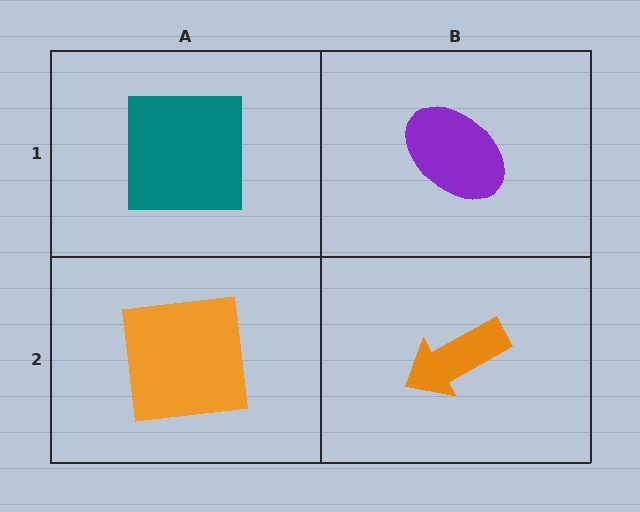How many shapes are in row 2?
2 shapes.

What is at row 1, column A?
A teal square.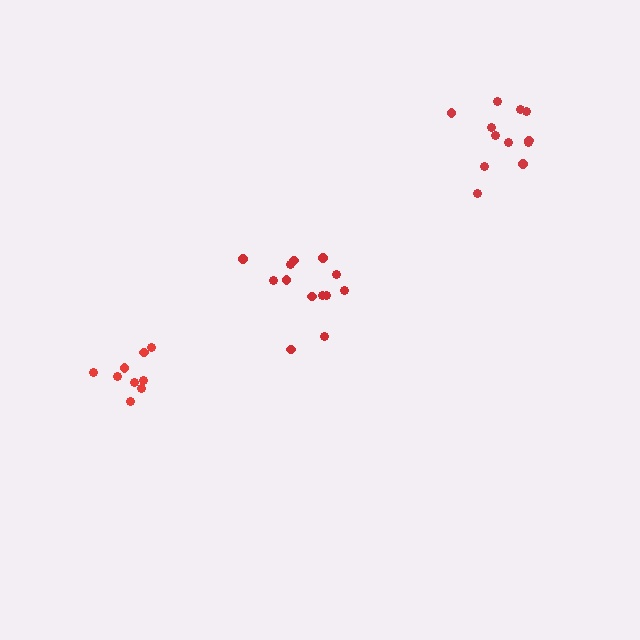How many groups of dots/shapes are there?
There are 3 groups.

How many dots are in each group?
Group 1: 13 dots, Group 2: 12 dots, Group 3: 9 dots (34 total).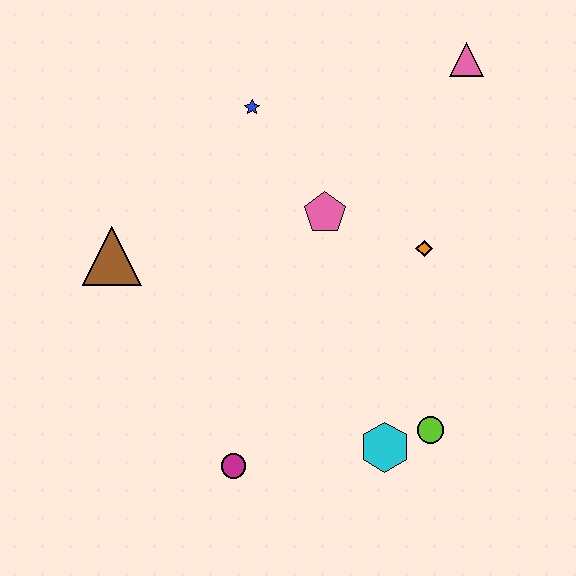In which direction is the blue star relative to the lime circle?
The blue star is above the lime circle.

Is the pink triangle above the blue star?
Yes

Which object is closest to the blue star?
The pink pentagon is closest to the blue star.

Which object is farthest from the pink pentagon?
The magenta circle is farthest from the pink pentagon.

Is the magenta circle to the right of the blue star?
No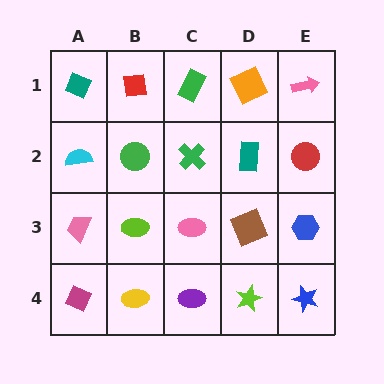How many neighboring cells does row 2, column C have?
4.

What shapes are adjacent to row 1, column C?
A green cross (row 2, column C), a red square (row 1, column B), an orange square (row 1, column D).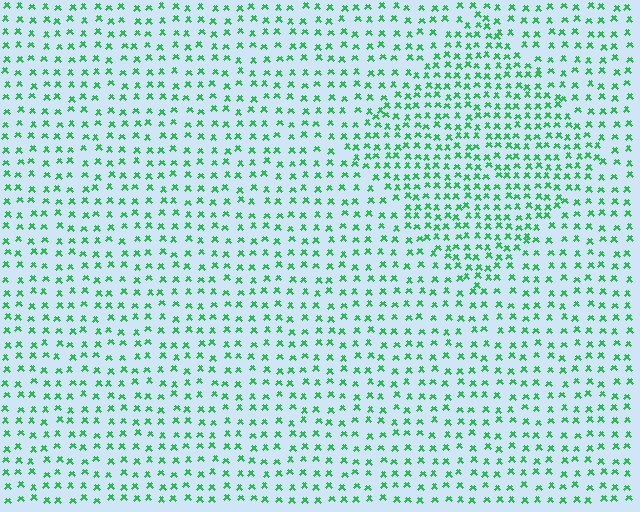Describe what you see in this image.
The image contains small green elements arranged at two different densities. A diamond-shaped region is visible where the elements are more densely packed than the surrounding area.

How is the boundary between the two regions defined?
The boundary is defined by a change in element density (approximately 1.7x ratio). All elements are the same color, size, and shape.